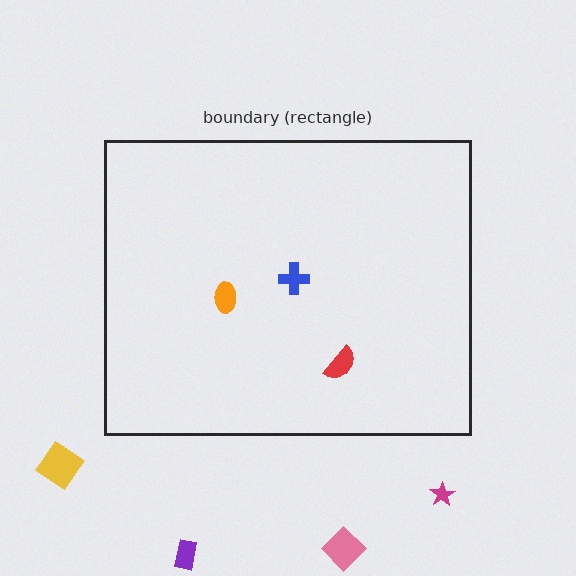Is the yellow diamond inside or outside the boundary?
Outside.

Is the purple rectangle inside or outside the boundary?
Outside.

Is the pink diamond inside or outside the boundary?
Outside.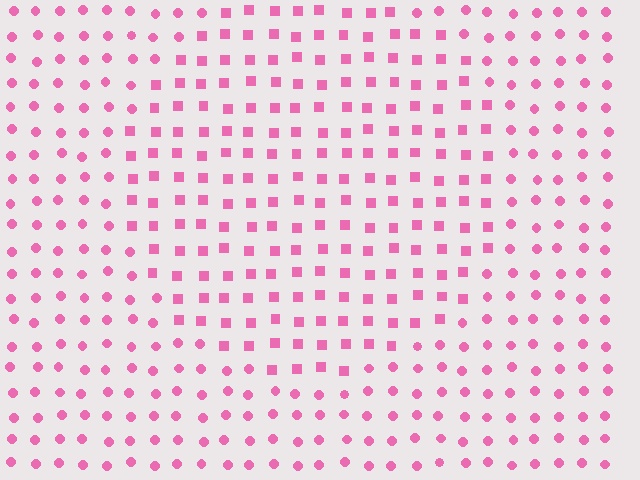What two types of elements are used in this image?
The image uses squares inside the circle region and circles outside it.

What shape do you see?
I see a circle.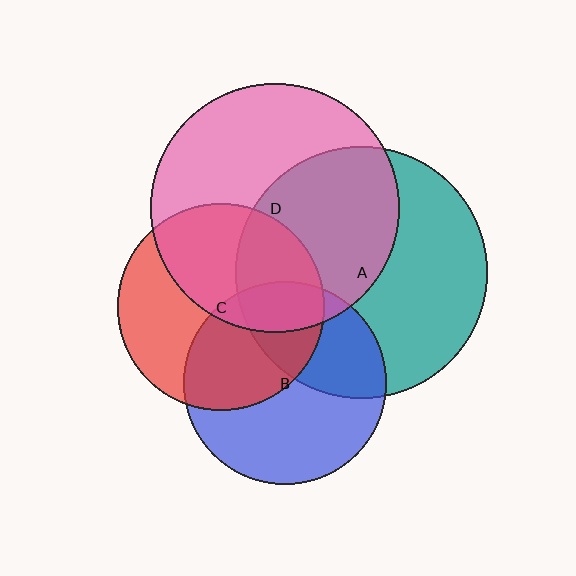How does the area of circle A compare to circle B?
Approximately 1.5 times.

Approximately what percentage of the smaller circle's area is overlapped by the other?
Approximately 35%.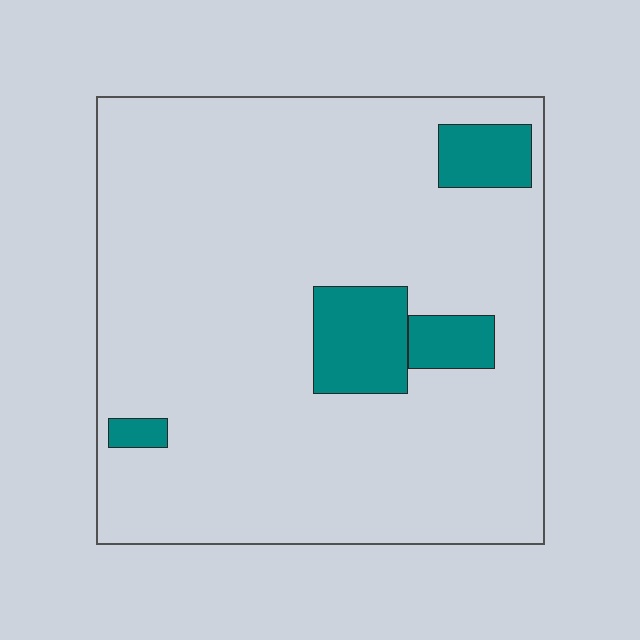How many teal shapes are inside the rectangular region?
4.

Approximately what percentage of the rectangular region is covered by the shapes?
Approximately 10%.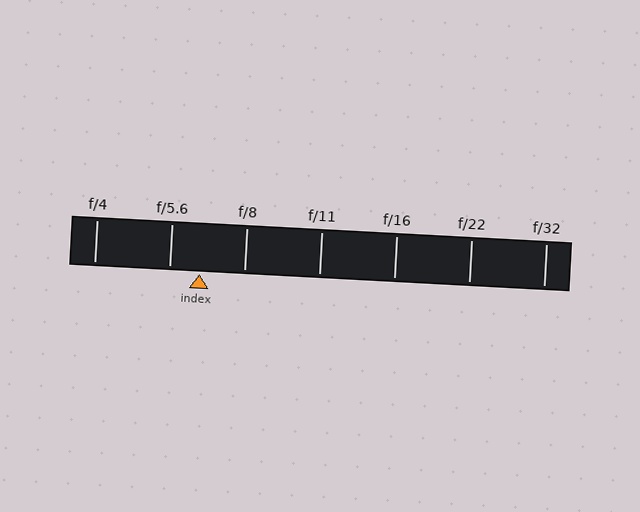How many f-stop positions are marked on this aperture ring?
There are 7 f-stop positions marked.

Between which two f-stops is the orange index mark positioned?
The index mark is between f/5.6 and f/8.